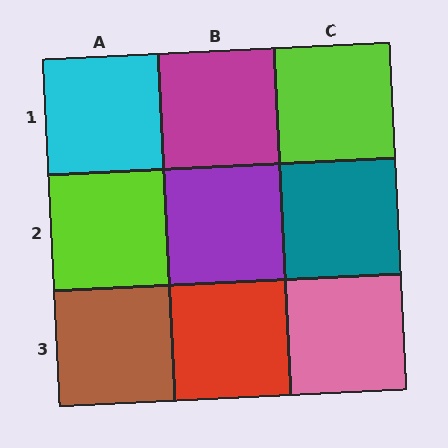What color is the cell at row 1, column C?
Lime.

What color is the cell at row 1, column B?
Magenta.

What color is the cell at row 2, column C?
Teal.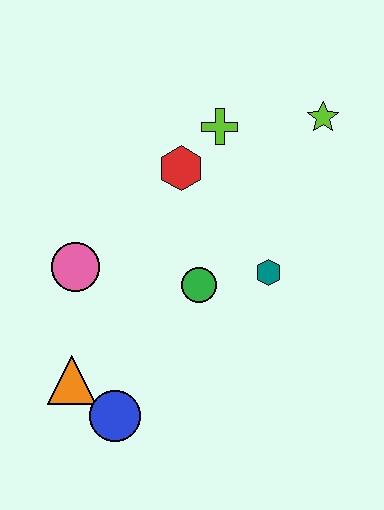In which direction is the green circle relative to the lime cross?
The green circle is below the lime cross.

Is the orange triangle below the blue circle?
No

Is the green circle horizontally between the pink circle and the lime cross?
Yes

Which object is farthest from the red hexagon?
The blue circle is farthest from the red hexagon.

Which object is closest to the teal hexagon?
The green circle is closest to the teal hexagon.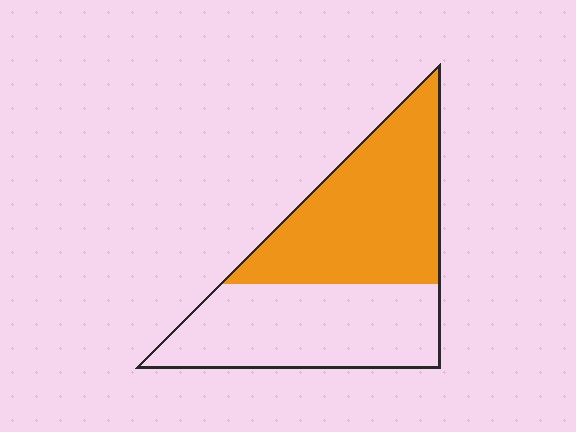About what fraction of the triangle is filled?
About one half (1/2).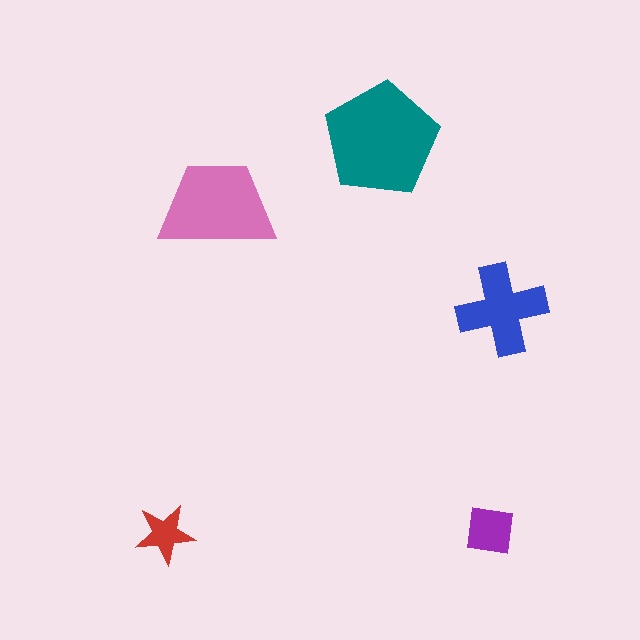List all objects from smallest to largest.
The red star, the purple square, the blue cross, the pink trapezoid, the teal pentagon.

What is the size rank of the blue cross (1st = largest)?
3rd.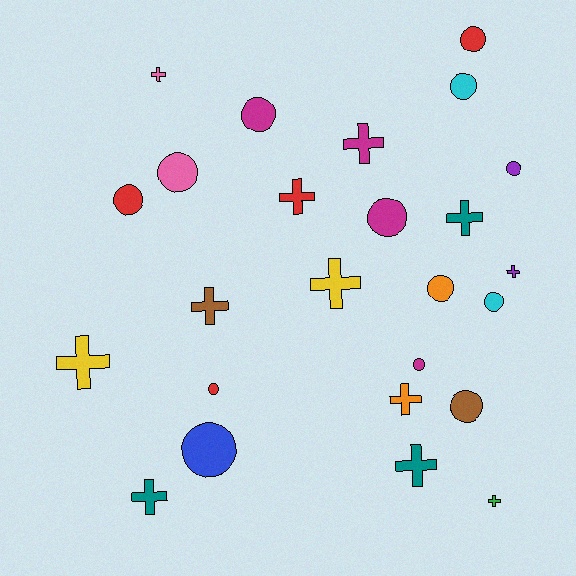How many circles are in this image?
There are 13 circles.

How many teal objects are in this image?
There are 3 teal objects.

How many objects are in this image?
There are 25 objects.